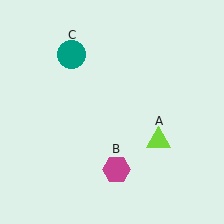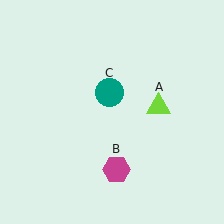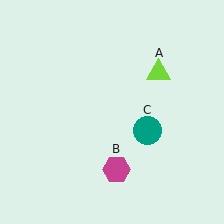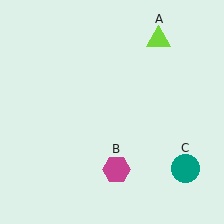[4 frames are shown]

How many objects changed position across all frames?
2 objects changed position: lime triangle (object A), teal circle (object C).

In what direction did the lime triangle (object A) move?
The lime triangle (object A) moved up.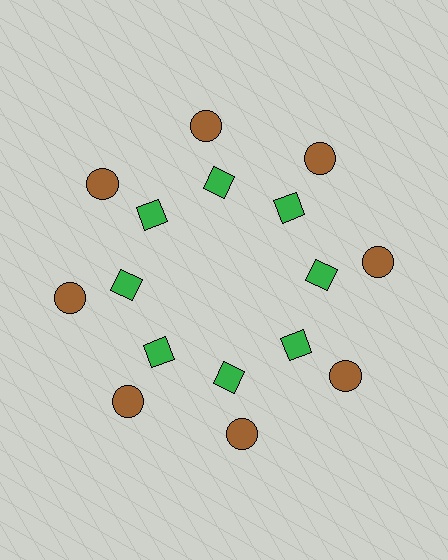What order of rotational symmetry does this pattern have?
This pattern has 8-fold rotational symmetry.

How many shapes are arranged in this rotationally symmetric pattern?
There are 16 shapes, arranged in 8 groups of 2.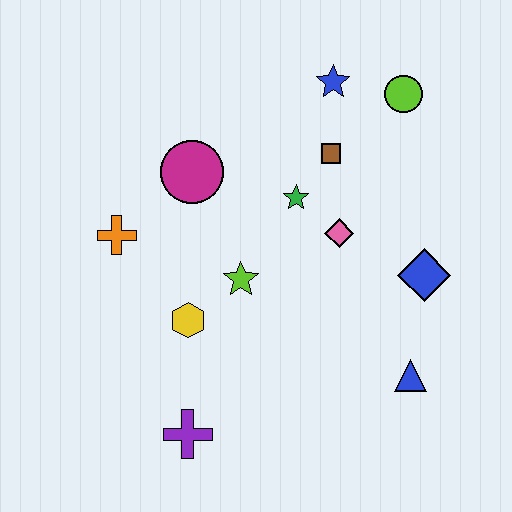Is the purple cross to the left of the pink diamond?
Yes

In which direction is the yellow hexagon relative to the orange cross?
The yellow hexagon is below the orange cross.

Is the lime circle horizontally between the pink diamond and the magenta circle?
No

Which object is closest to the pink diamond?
The green star is closest to the pink diamond.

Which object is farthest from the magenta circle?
The blue triangle is farthest from the magenta circle.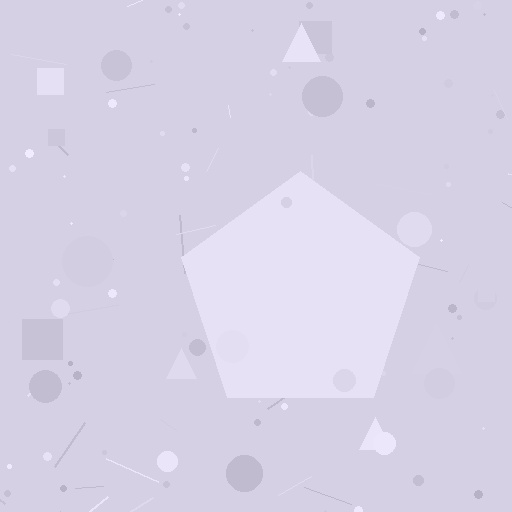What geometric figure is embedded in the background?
A pentagon is embedded in the background.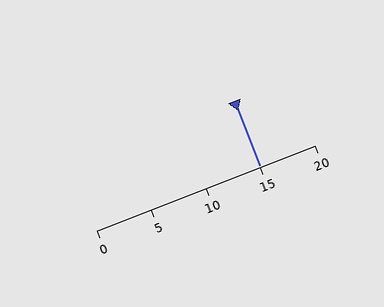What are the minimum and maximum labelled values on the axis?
The axis runs from 0 to 20.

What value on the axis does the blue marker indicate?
The marker indicates approximately 15.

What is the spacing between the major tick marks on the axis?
The major ticks are spaced 5 apart.